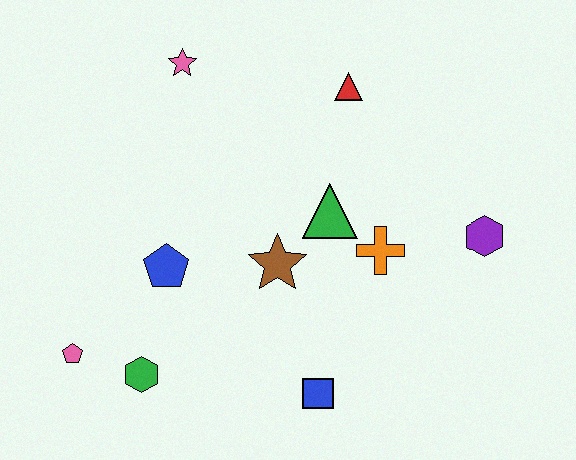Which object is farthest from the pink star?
The blue square is farthest from the pink star.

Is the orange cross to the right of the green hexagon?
Yes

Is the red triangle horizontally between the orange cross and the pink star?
Yes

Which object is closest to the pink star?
The red triangle is closest to the pink star.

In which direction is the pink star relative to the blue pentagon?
The pink star is above the blue pentagon.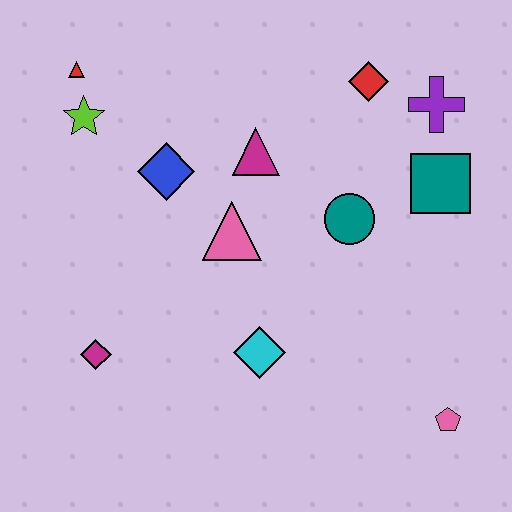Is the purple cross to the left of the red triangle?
No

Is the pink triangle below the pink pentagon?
No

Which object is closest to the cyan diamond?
The pink triangle is closest to the cyan diamond.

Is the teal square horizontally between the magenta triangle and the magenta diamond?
No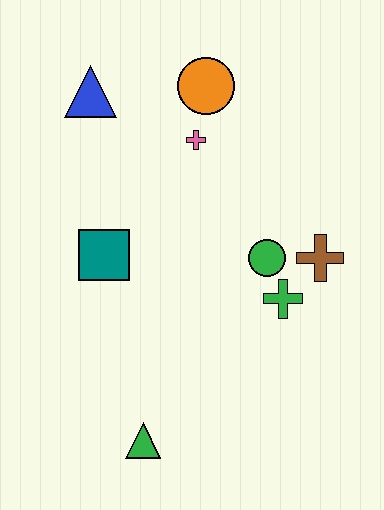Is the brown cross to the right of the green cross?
Yes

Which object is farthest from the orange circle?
The green triangle is farthest from the orange circle.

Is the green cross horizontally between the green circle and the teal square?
No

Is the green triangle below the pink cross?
Yes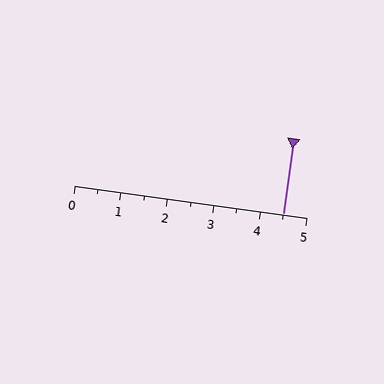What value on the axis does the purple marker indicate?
The marker indicates approximately 4.5.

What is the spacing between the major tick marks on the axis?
The major ticks are spaced 1 apart.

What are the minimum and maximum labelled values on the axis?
The axis runs from 0 to 5.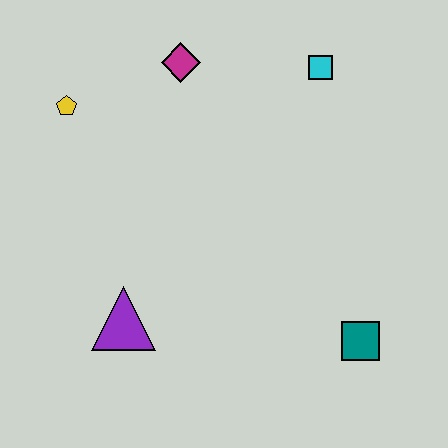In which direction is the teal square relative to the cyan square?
The teal square is below the cyan square.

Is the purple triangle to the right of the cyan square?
No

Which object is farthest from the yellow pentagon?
The teal square is farthest from the yellow pentagon.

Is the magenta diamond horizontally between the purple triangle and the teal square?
Yes